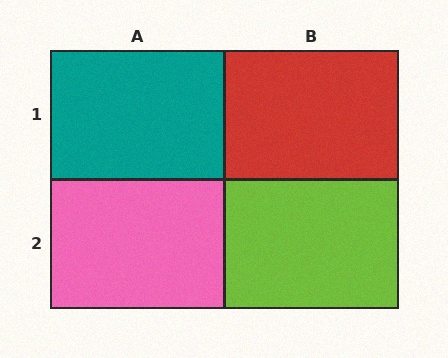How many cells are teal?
1 cell is teal.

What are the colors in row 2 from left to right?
Pink, lime.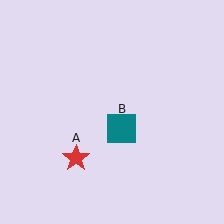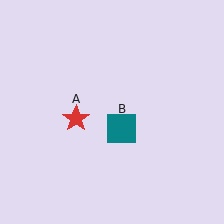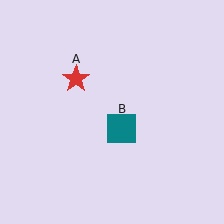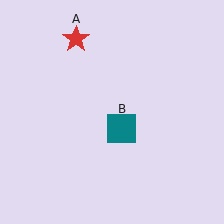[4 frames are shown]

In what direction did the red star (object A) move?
The red star (object A) moved up.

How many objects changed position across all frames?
1 object changed position: red star (object A).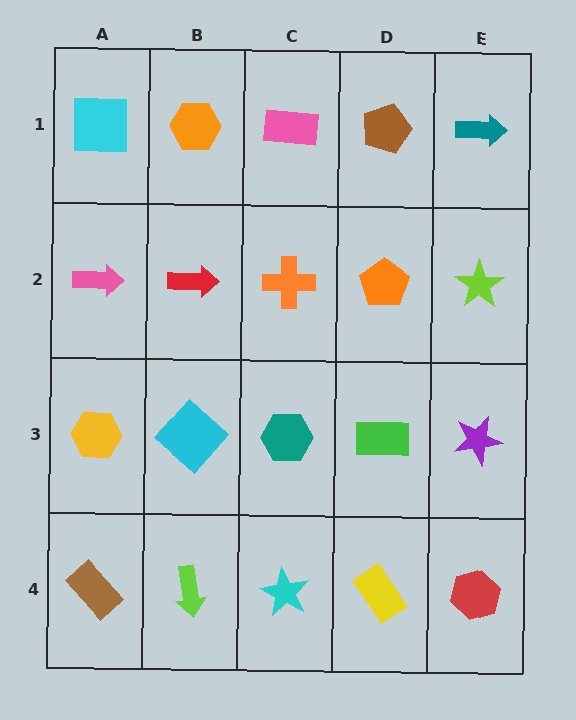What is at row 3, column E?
A purple star.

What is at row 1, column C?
A pink rectangle.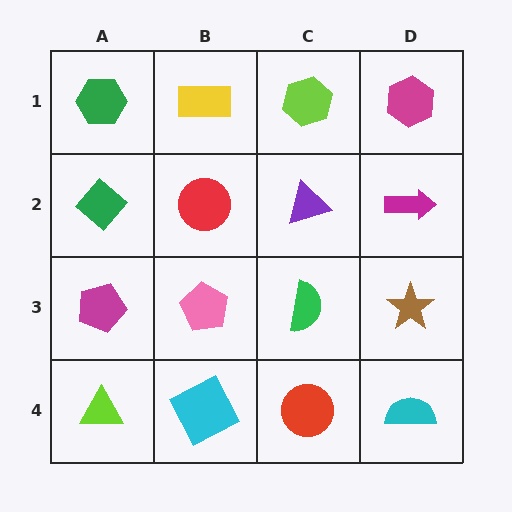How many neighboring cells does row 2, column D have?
3.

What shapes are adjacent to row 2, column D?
A magenta hexagon (row 1, column D), a brown star (row 3, column D), a purple triangle (row 2, column C).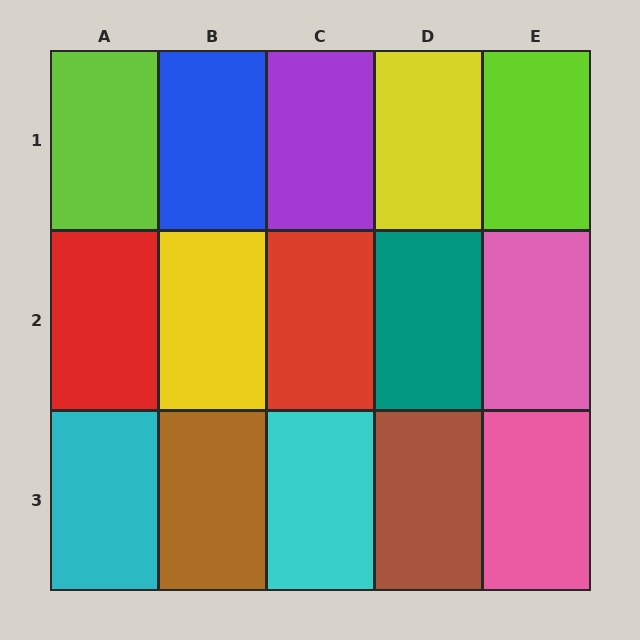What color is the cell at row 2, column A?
Red.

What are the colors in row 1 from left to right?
Lime, blue, purple, yellow, lime.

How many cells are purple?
1 cell is purple.